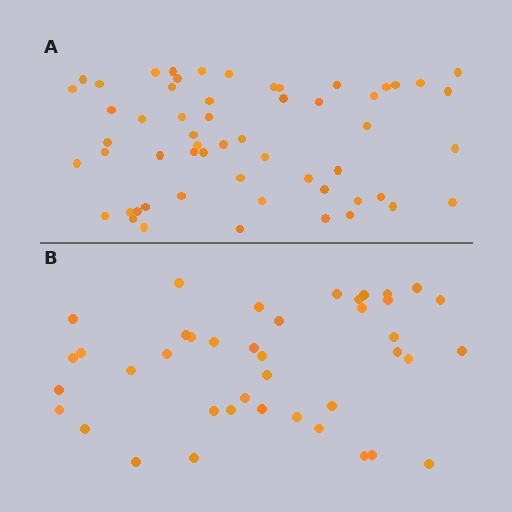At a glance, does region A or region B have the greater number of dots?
Region A (the top region) has more dots.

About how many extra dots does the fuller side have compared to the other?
Region A has approximately 15 more dots than region B.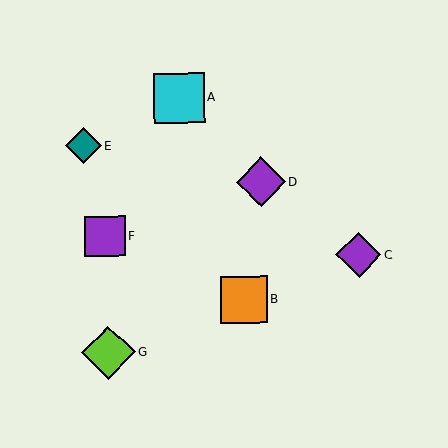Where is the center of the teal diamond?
The center of the teal diamond is at (83, 146).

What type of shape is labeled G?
Shape G is a lime diamond.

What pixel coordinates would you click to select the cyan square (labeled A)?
Click at (179, 98) to select the cyan square A.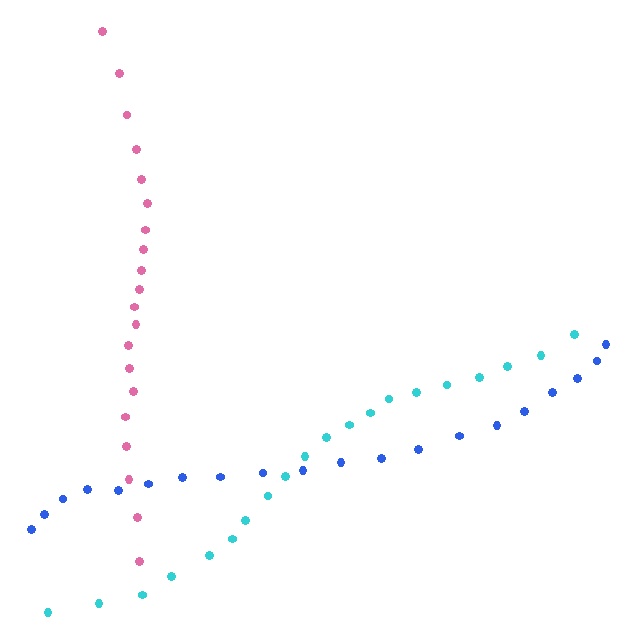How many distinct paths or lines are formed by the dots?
There are 3 distinct paths.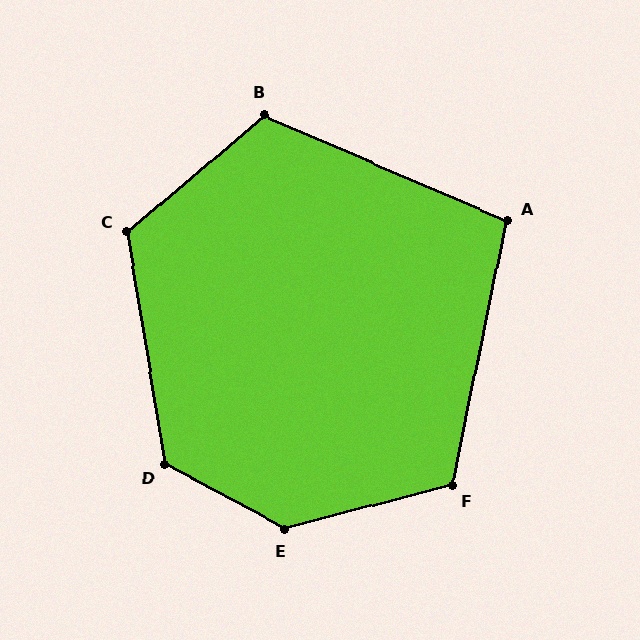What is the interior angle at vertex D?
Approximately 128 degrees (obtuse).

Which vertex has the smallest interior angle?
A, at approximately 102 degrees.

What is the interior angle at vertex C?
Approximately 121 degrees (obtuse).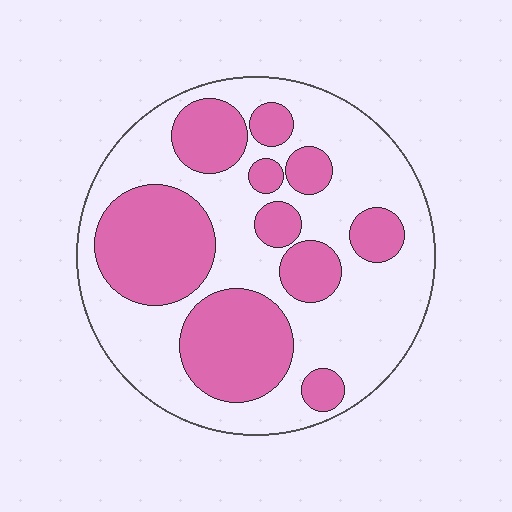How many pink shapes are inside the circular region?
10.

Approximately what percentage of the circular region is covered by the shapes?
Approximately 40%.